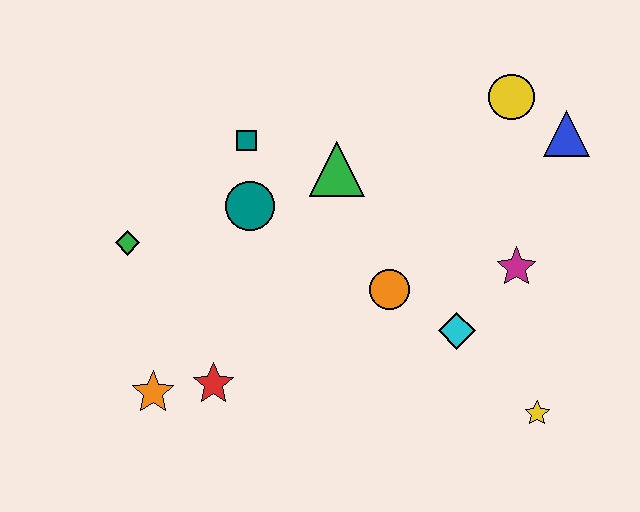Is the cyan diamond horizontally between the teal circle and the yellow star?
Yes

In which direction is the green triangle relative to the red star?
The green triangle is above the red star.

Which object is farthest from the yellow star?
The green diamond is farthest from the yellow star.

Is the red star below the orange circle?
Yes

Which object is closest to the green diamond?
The teal circle is closest to the green diamond.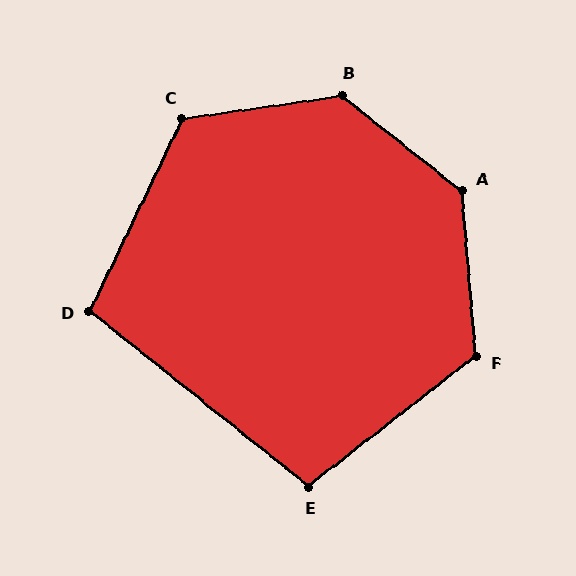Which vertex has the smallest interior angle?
D, at approximately 103 degrees.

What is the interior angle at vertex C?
Approximately 124 degrees (obtuse).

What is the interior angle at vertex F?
Approximately 123 degrees (obtuse).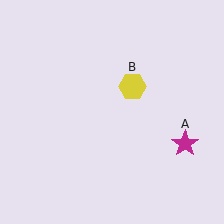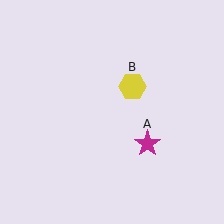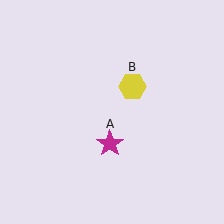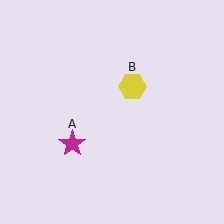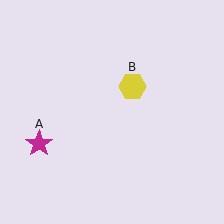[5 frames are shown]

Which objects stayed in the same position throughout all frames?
Yellow hexagon (object B) remained stationary.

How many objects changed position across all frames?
1 object changed position: magenta star (object A).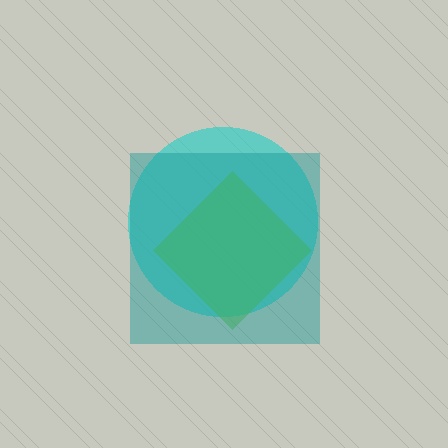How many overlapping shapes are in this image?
There are 3 overlapping shapes in the image.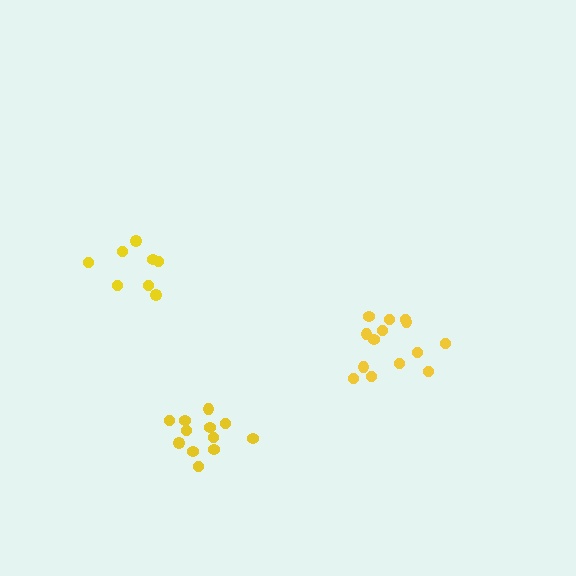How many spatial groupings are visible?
There are 3 spatial groupings.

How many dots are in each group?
Group 1: 14 dots, Group 2: 12 dots, Group 3: 8 dots (34 total).